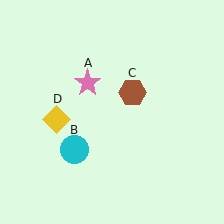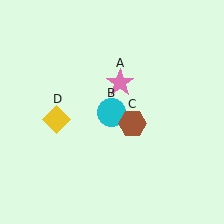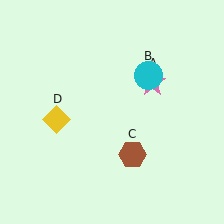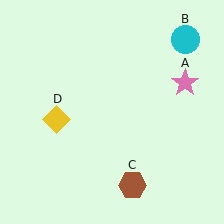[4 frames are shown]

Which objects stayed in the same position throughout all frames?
Yellow diamond (object D) remained stationary.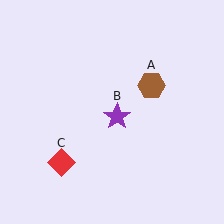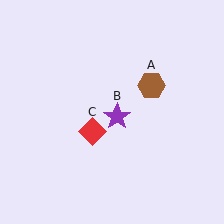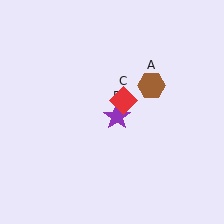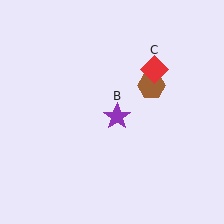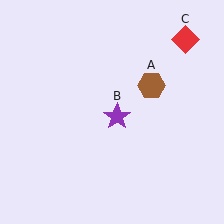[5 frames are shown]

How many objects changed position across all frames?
1 object changed position: red diamond (object C).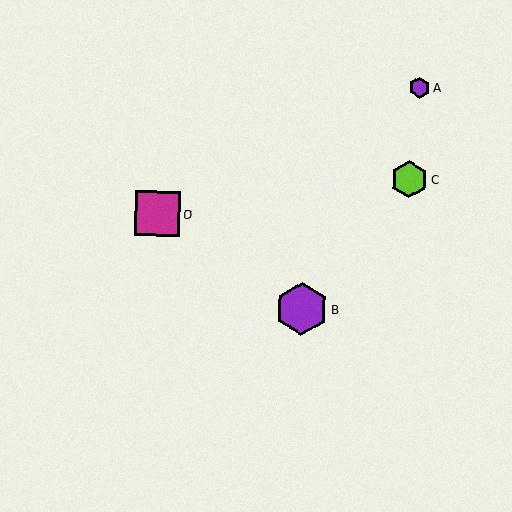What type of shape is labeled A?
Shape A is a purple hexagon.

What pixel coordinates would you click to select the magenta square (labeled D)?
Click at (158, 214) to select the magenta square D.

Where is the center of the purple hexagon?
The center of the purple hexagon is at (301, 309).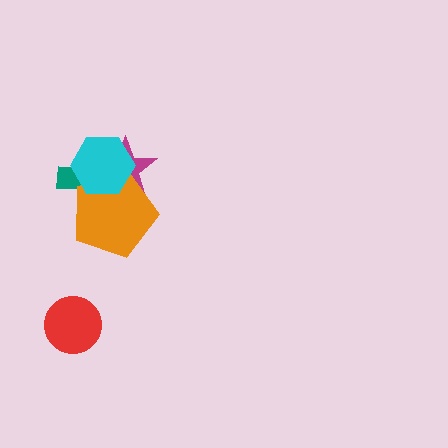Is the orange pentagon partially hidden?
Yes, it is partially covered by another shape.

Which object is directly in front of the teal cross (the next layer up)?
The magenta star is directly in front of the teal cross.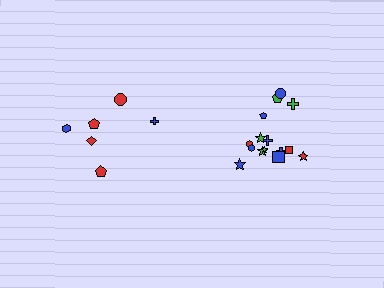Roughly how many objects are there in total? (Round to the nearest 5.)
Roughly 20 objects in total.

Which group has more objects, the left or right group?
The right group.